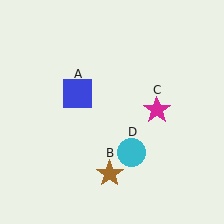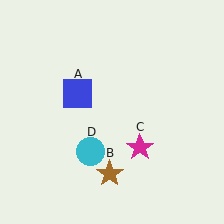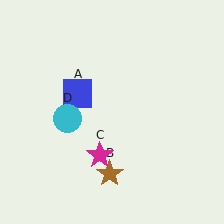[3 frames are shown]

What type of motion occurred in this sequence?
The magenta star (object C), cyan circle (object D) rotated clockwise around the center of the scene.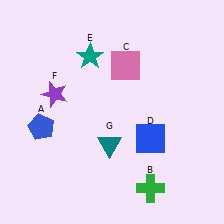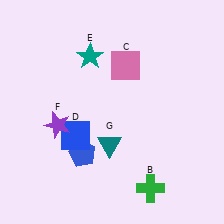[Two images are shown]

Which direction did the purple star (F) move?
The purple star (F) moved down.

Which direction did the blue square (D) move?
The blue square (D) moved left.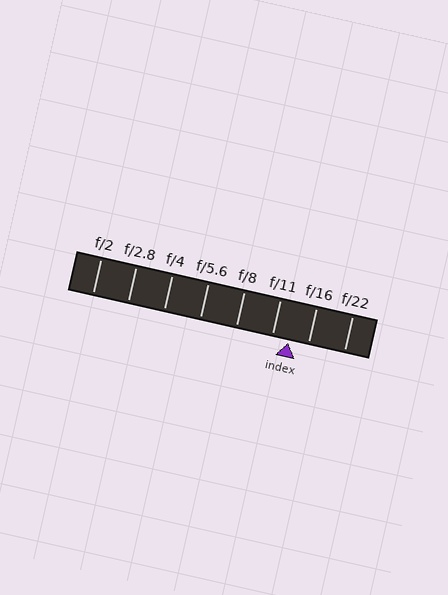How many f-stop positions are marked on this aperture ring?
There are 8 f-stop positions marked.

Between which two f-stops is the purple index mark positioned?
The index mark is between f/11 and f/16.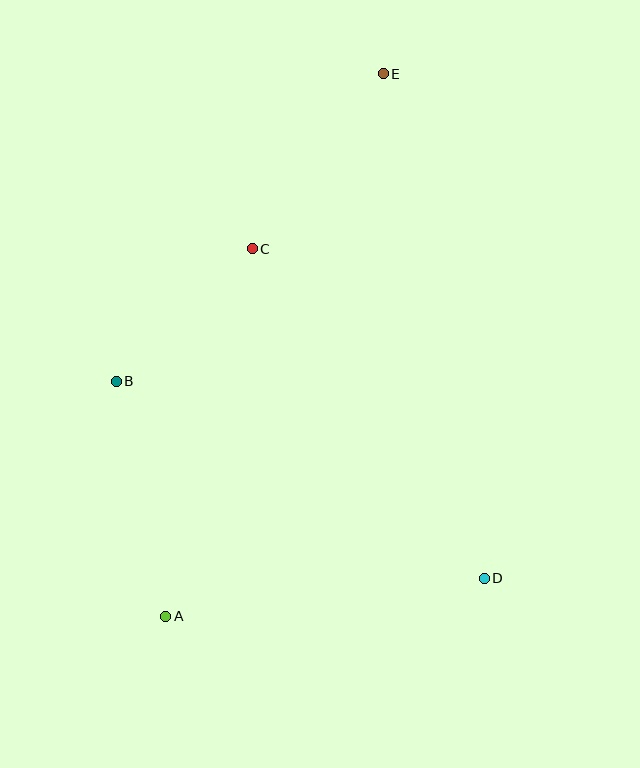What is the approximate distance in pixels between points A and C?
The distance between A and C is approximately 377 pixels.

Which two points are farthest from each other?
Points A and E are farthest from each other.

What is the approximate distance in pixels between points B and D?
The distance between B and D is approximately 417 pixels.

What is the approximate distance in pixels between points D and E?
The distance between D and E is approximately 515 pixels.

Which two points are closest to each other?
Points B and C are closest to each other.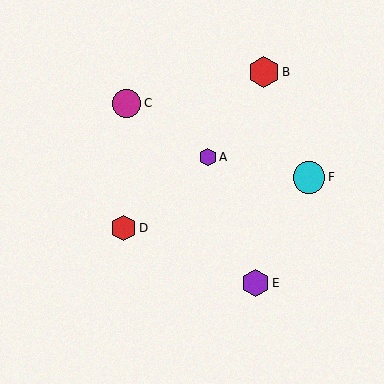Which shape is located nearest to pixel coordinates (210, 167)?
The purple hexagon (labeled A) at (208, 157) is nearest to that location.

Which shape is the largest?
The cyan circle (labeled F) is the largest.